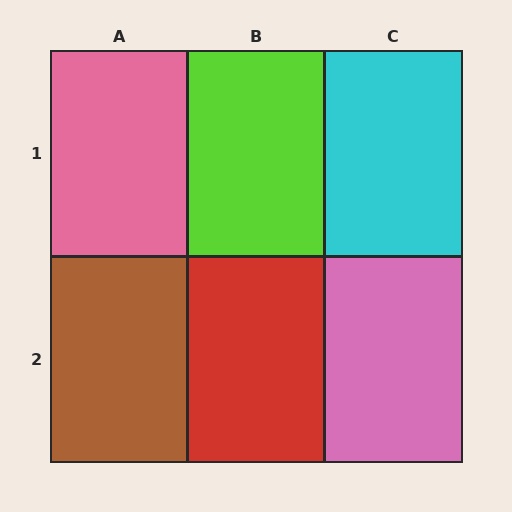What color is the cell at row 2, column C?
Pink.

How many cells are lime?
1 cell is lime.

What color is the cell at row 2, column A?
Brown.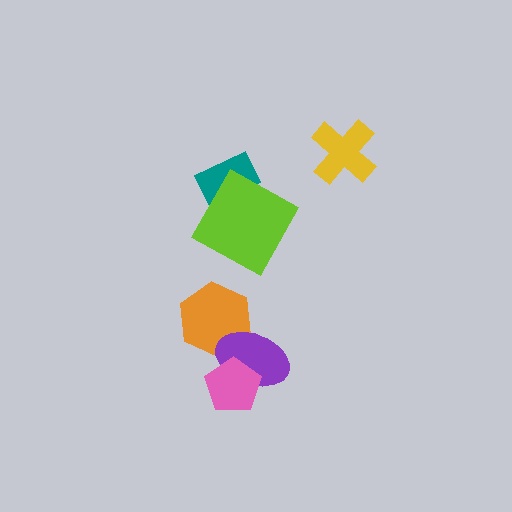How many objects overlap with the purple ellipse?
2 objects overlap with the purple ellipse.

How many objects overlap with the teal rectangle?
1 object overlaps with the teal rectangle.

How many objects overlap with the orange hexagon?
1 object overlaps with the orange hexagon.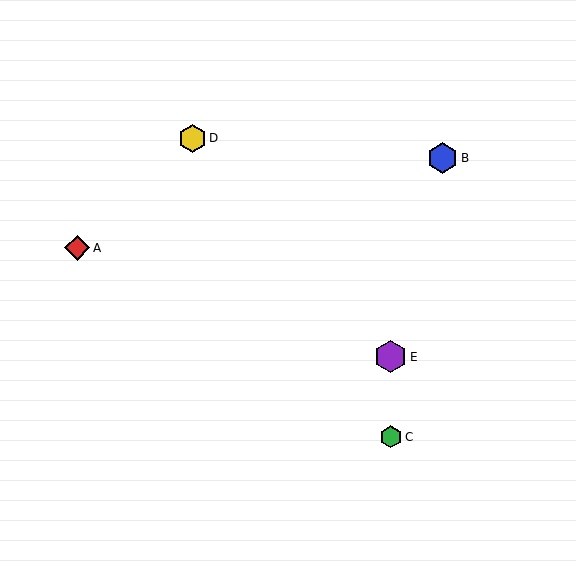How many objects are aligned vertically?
2 objects (C, E) are aligned vertically.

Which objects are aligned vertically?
Objects C, E are aligned vertically.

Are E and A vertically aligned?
No, E is at x≈391 and A is at x≈77.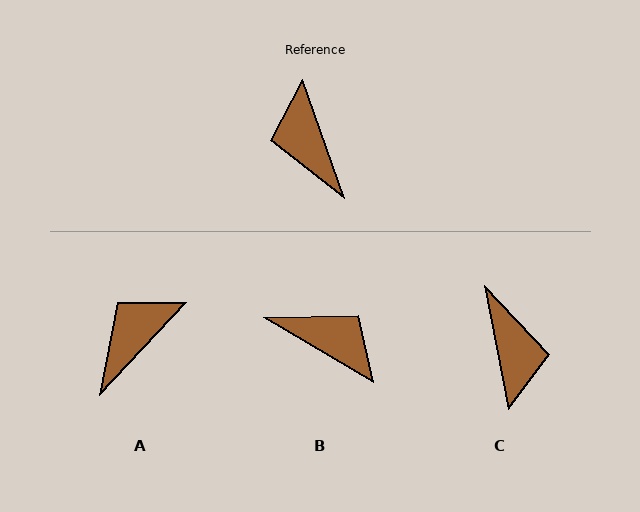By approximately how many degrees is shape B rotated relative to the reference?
Approximately 140 degrees clockwise.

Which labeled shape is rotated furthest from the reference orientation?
C, about 172 degrees away.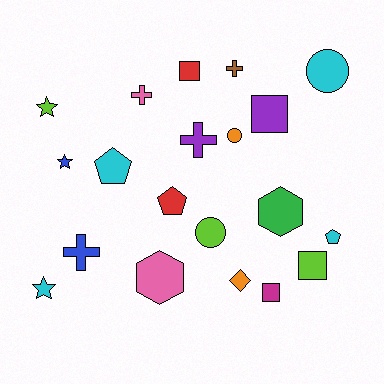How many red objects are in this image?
There are 2 red objects.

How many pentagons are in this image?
There are 3 pentagons.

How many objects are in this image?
There are 20 objects.